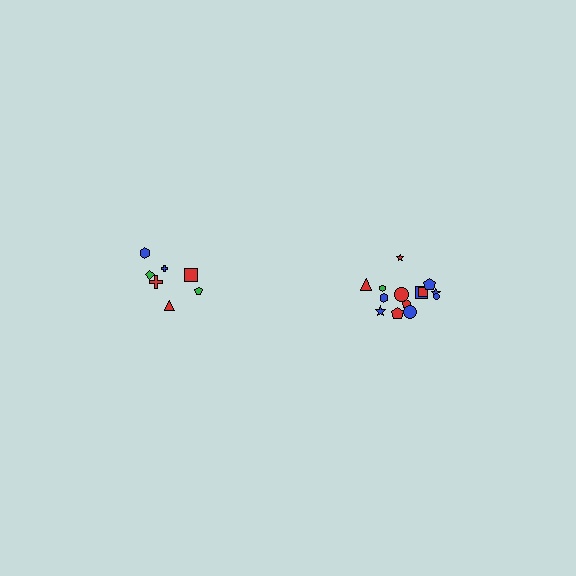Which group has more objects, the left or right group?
The right group.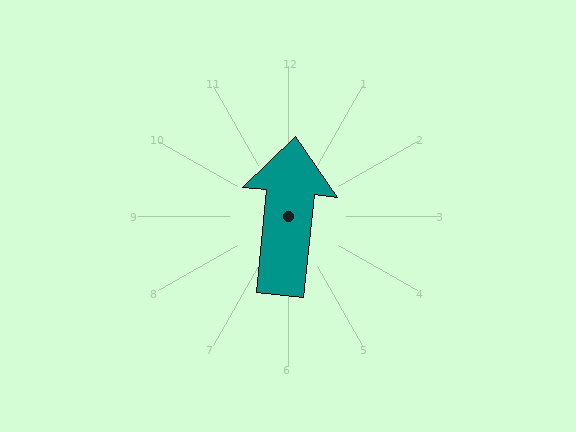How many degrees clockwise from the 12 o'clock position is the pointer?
Approximately 6 degrees.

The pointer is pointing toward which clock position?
Roughly 12 o'clock.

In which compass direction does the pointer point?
North.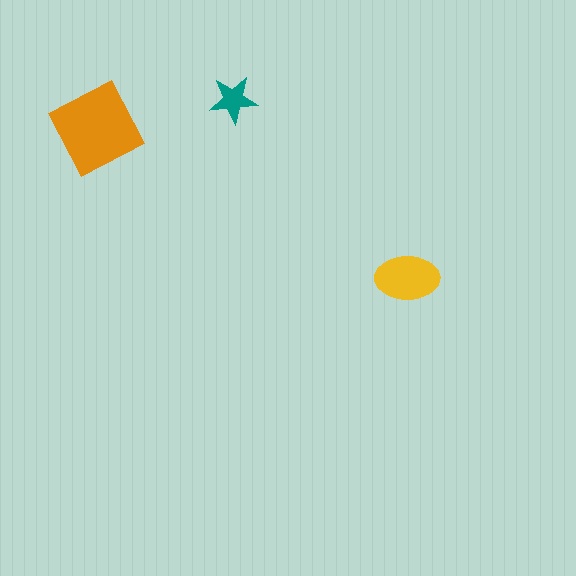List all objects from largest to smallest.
The orange diamond, the yellow ellipse, the teal star.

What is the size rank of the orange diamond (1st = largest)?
1st.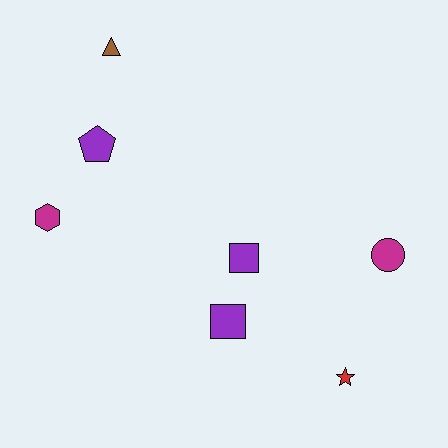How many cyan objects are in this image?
There are no cyan objects.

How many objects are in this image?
There are 7 objects.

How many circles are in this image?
There is 1 circle.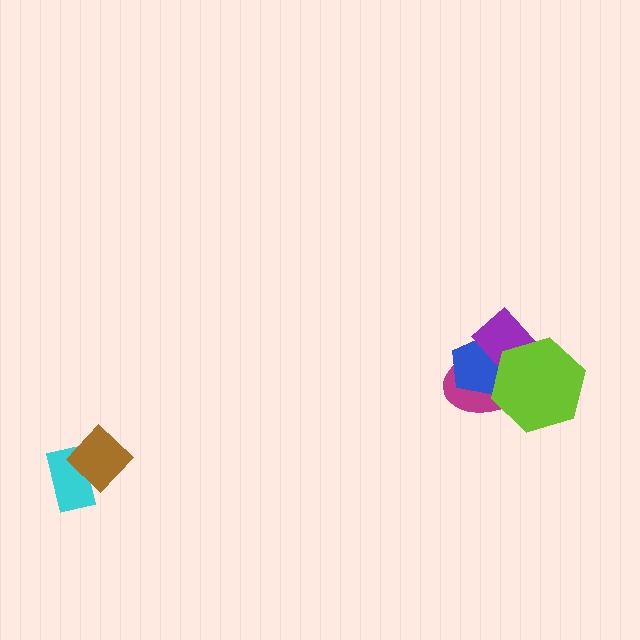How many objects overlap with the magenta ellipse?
3 objects overlap with the magenta ellipse.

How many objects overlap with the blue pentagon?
3 objects overlap with the blue pentagon.